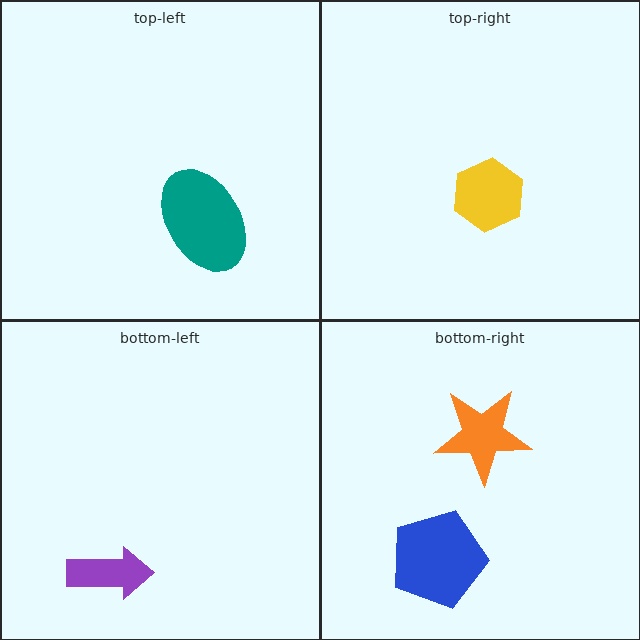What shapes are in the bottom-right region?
The orange star, the blue pentagon.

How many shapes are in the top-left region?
1.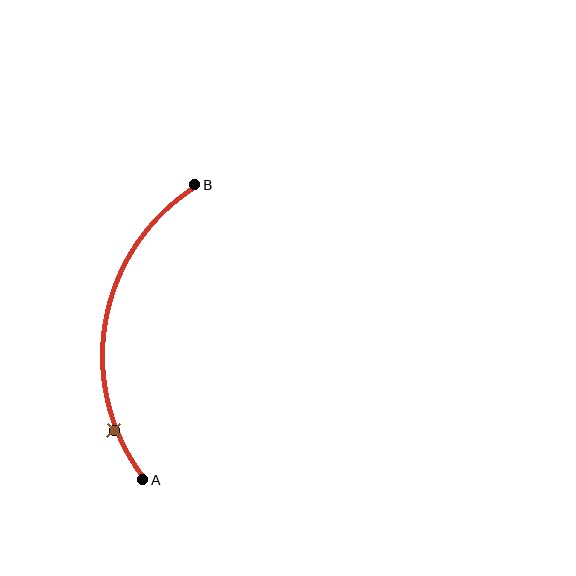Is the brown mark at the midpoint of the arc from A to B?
No. The brown mark lies on the arc but is closer to endpoint A. The arc midpoint would be at the point on the curve equidistant along the arc from both A and B.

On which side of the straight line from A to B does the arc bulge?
The arc bulges to the left of the straight line connecting A and B.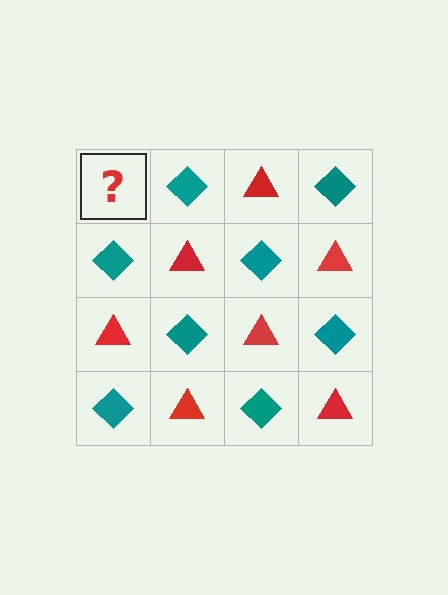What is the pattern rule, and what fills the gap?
The rule is that it alternates red triangle and teal diamond in a checkerboard pattern. The gap should be filled with a red triangle.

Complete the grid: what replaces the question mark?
The question mark should be replaced with a red triangle.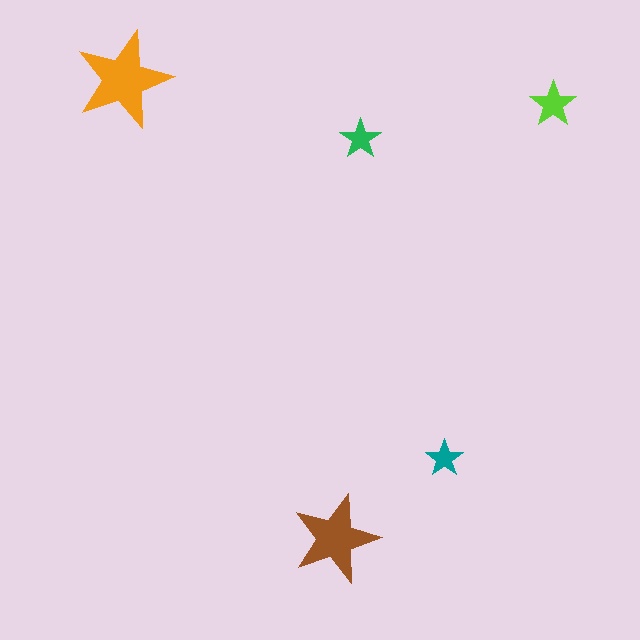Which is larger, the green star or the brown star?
The brown one.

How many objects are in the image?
There are 5 objects in the image.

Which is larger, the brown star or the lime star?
The brown one.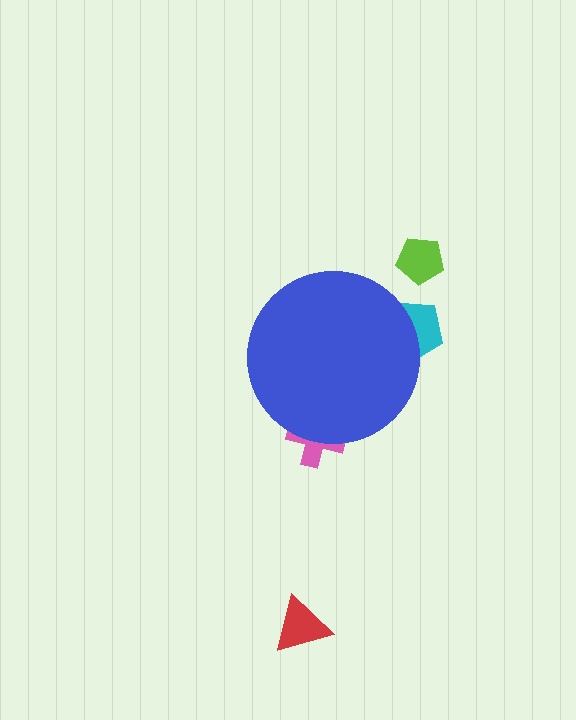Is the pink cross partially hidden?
Yes, the pink cross is partially hidden behind the blue circle.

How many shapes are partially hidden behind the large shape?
2 shapes are partially hidden.